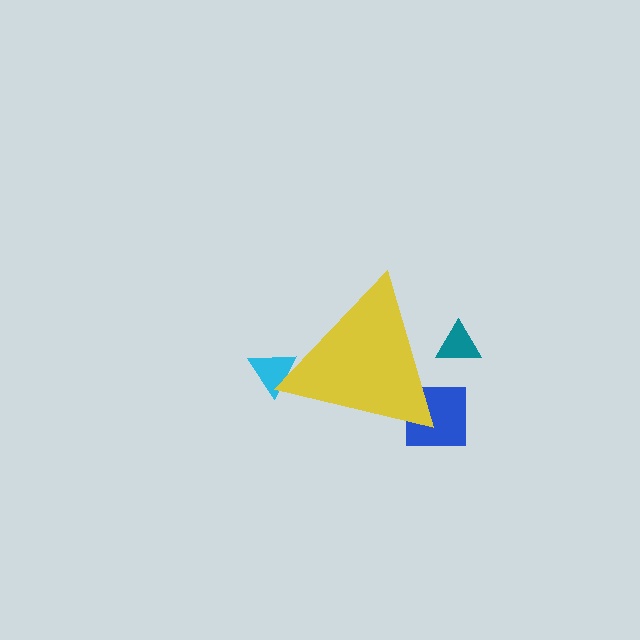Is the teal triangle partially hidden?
Yes, the teal triangle is partially hidden behind the yellow triangle.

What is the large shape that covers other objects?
A yellow triangle.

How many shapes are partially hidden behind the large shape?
3 shapes are partially hidden.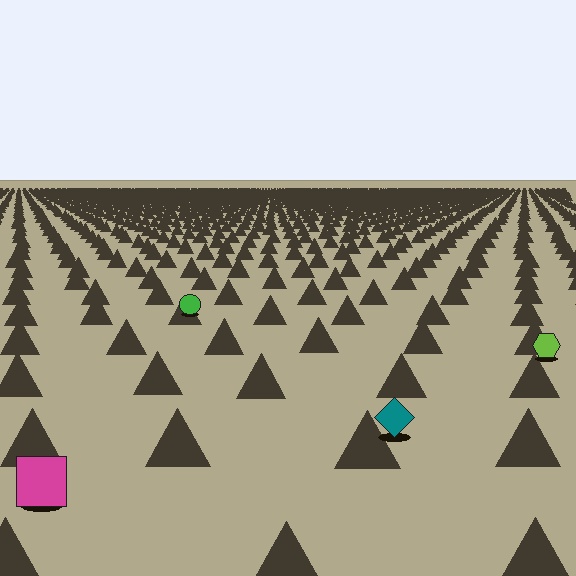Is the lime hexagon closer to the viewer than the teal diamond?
No. The teal diamond is closer — you can tell from the texture gradient: the ground texture is coarser near it.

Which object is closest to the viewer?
The magenta square is closest. The texture marks near it are larger and more spread out.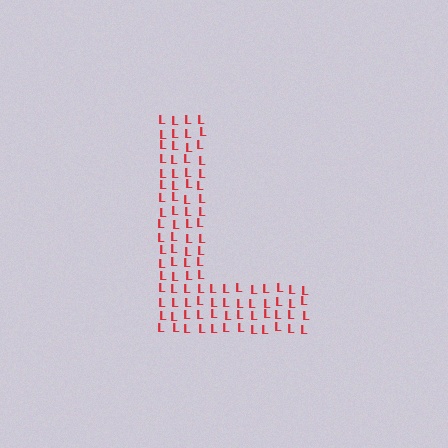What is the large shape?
The large shape is the letter L.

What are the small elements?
The small elements are letter L's.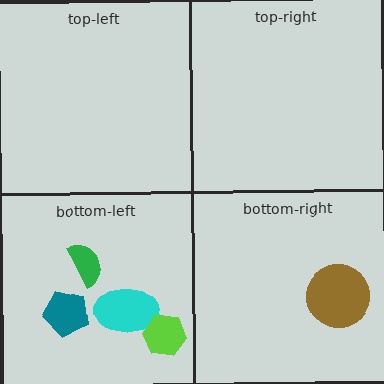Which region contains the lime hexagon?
The bottom-left region.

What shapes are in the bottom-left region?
The green semicircle, the cyan ellipse, the lime hexagon, the teal pentagon.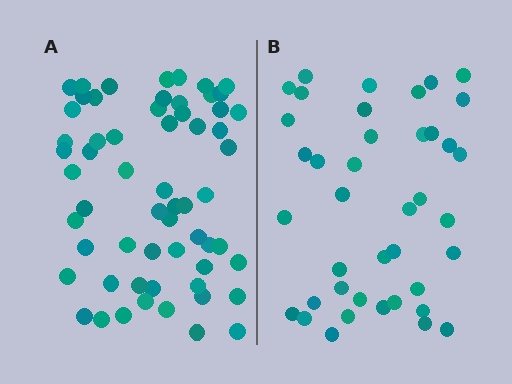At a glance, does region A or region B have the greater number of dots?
Region A (the left region) has more dots.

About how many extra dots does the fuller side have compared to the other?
Region A has approximately 20 more dots than region B.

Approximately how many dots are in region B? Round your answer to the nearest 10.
About 40 dots.